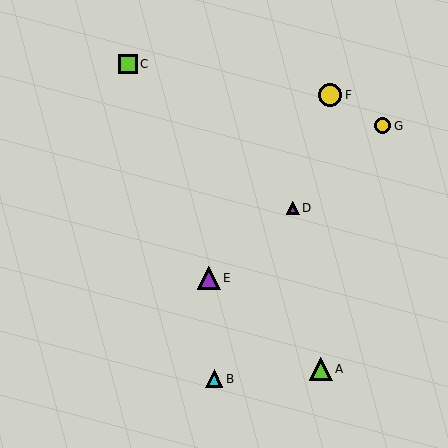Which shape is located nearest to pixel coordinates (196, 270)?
The purple triangle (labeled E) at (209, 278) is nearest to that location.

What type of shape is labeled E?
Shape E is a purple triangle.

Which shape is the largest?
The yellow circle (labeled F) is the largest.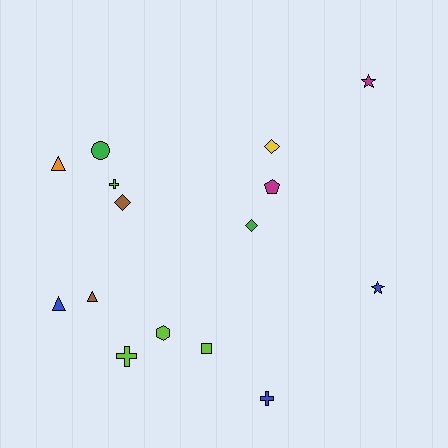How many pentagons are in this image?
There is 1 pentagon.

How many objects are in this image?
There are 15 objects.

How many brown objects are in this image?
There are 2 brown objects.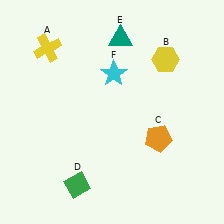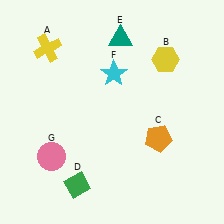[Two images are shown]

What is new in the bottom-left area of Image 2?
A pink circle (G) was added in the bottom-left area of Image 2.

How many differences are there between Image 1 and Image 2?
There is 1 difference between the two images.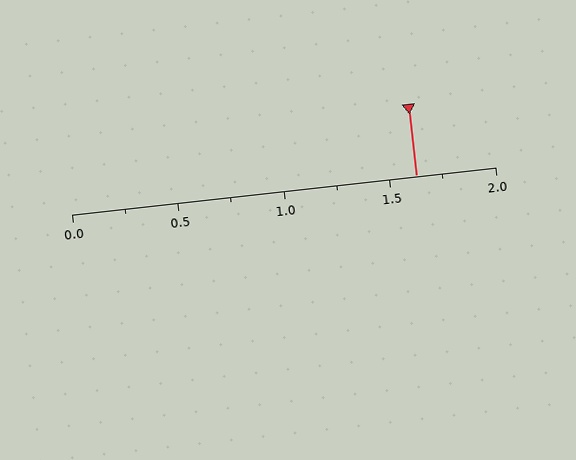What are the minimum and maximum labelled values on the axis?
The axis runs from 0.0 to 2.0.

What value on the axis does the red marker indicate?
The marker indicates approximately 1.62.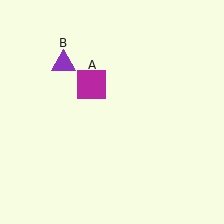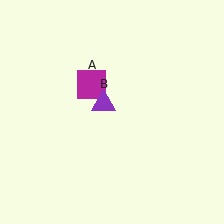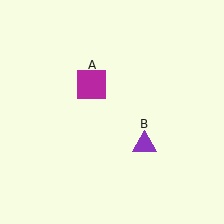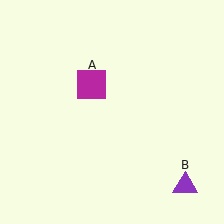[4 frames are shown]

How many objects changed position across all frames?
1 object changed position: purple triangle (object B).